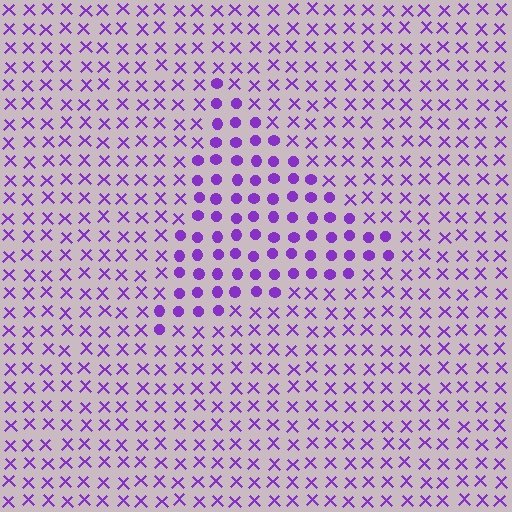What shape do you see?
I see a triangle.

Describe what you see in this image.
The image is filled with small purple elements arranged in a uniform grid. A triangle-shaped region contains circles, while the surrounding area contains X marks. The boundary is defined purely by the change in element shape.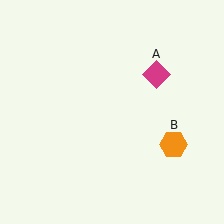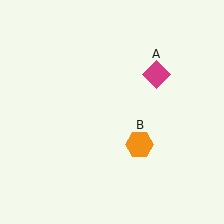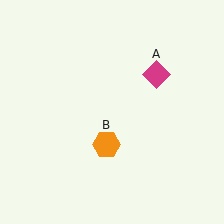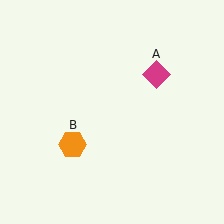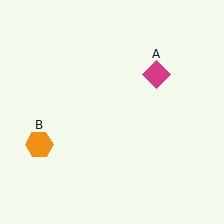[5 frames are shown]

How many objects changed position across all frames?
1 object changed position: orange hexagon (object B).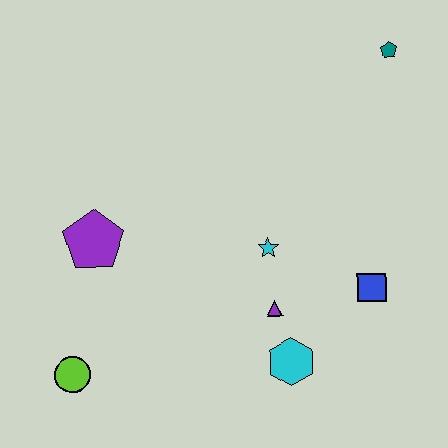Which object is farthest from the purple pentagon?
The teal pentagon is farthest from the purple pentagon.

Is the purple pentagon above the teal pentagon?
No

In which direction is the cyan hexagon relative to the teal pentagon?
The cyan hexagon is below the teal pentagon.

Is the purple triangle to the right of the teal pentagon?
No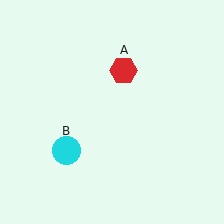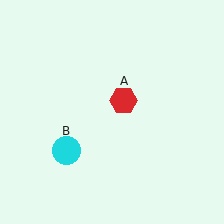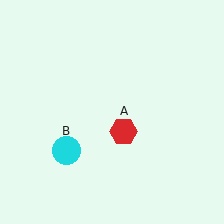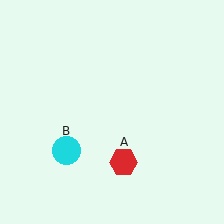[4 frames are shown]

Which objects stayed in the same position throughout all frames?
Cyan circle (object B) remained stationary.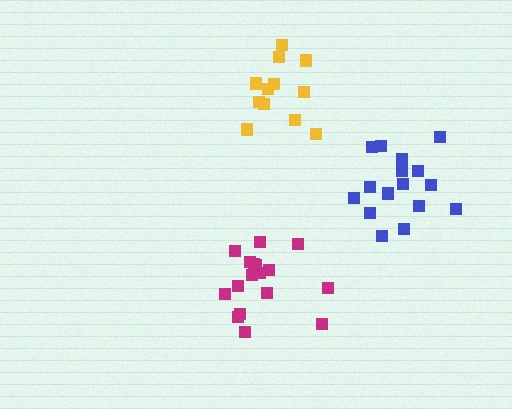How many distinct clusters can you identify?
There are 3 distinct clusters.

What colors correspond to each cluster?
The clusters are colored: yellow, blue, magenta.